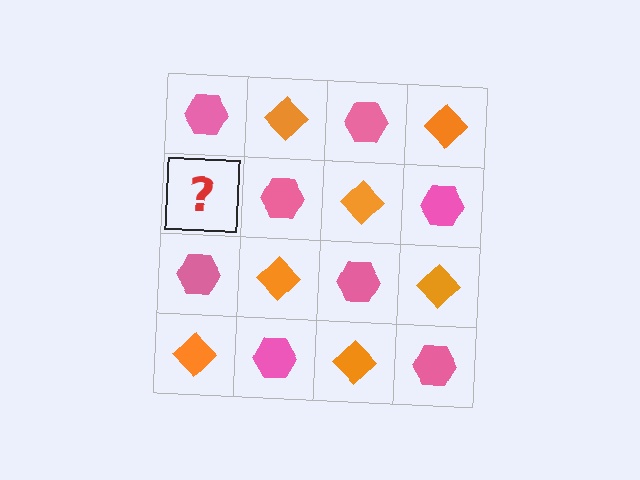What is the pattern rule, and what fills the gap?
The rule is that it alternates pink hexagon and orange diamond in a checkerboard pattern. The gap should be filled with an orange diamond.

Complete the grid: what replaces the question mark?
The question mark should be replaced with an orange diamond.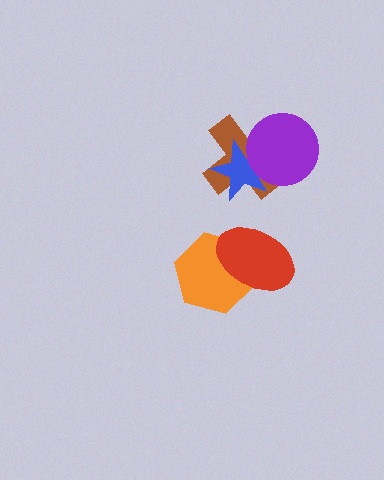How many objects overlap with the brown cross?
2 objects overlap with the brown cross.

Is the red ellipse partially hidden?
No, no other shape covers it.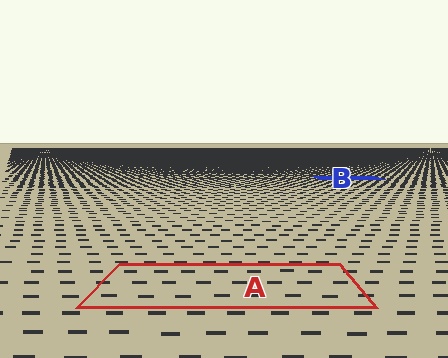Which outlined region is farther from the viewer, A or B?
Region B is farther from the viewer — the texture elements inside it appear smaller and more densely packed.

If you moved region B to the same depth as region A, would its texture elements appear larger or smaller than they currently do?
They would appear larger. At a closer depth, the same texture elements are projected at a bigger on-screen size.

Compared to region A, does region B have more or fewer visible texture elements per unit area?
Region B has more texture elements per unit area — they are packed more densely because it is farther away.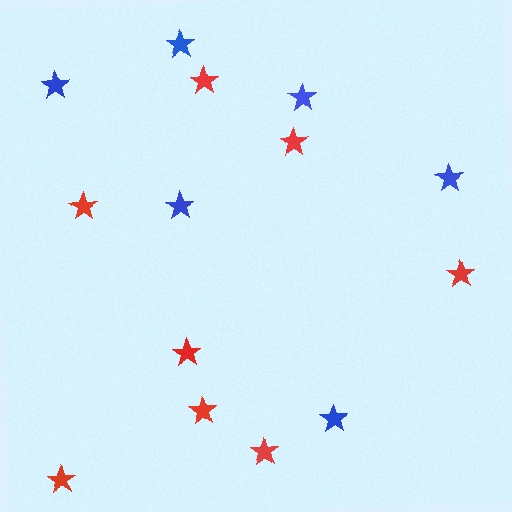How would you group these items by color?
There are 2 groups: one group of blue stars (6) and one group of red stars (8).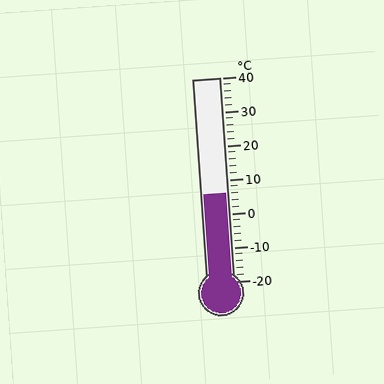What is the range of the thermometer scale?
The thermometer scale ranges from -20°C to 40°C.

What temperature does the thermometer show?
The thermometer shows approximately 6°C.